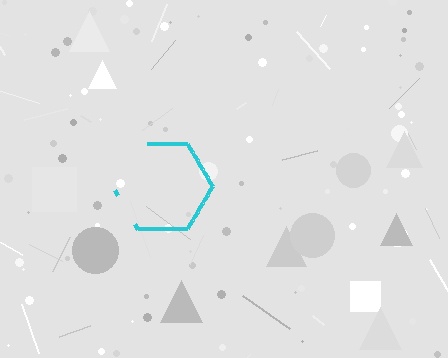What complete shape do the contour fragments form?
The contour fragments form a hexagon.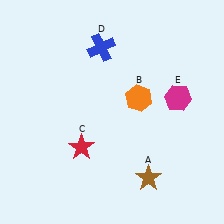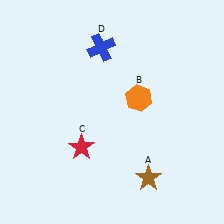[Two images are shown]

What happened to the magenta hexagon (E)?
The magenta hexagon (E) was removed in Image 2. It was in the top-right area of Image 1.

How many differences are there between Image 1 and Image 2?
There is 1 difference between the two images.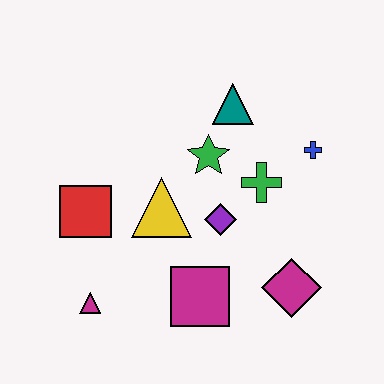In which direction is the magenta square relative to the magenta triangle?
The magenta square is to the right of the magenta triangle.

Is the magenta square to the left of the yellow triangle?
No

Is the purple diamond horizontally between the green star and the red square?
No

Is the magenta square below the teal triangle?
Yes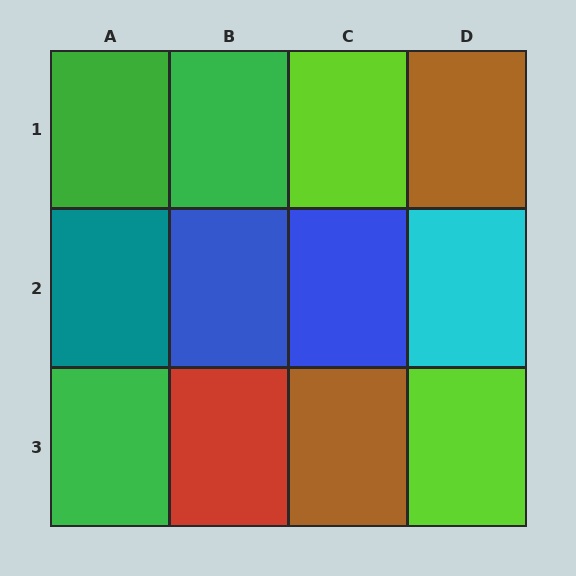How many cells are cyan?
1 cell is cyan.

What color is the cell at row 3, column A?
Green.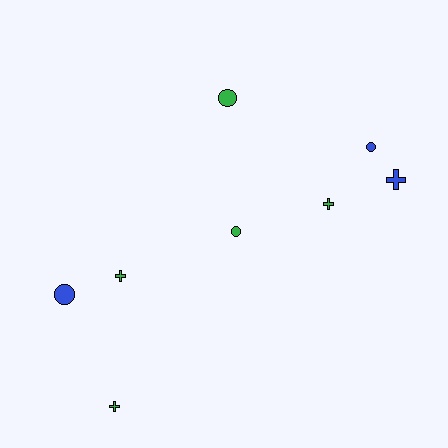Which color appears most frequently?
Green, with 5 objects.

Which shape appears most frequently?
Circle, with 4 objects.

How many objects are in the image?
There are 8 objects.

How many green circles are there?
There are 2 green circles.